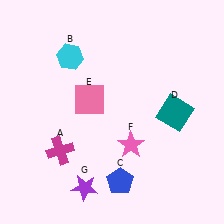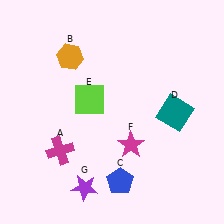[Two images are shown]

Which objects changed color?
B changed from cyan to orange. E changed from pink to lime. F changed from pink to magenta.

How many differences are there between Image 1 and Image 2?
There are 3 differences between the two images.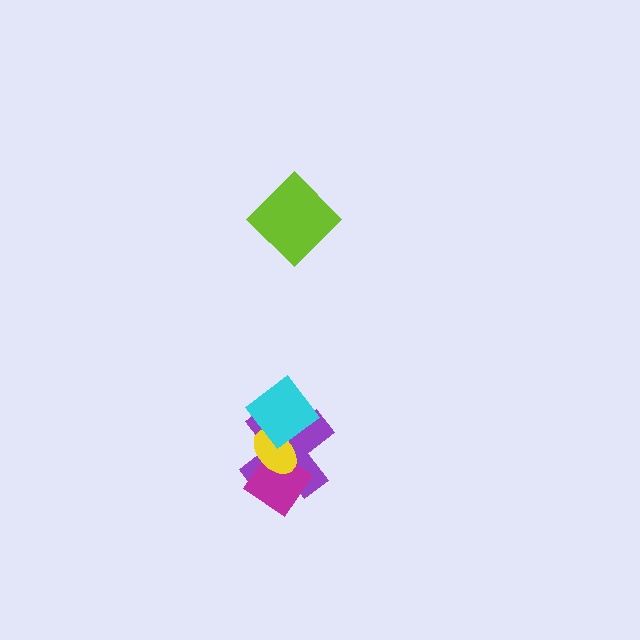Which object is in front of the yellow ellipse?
The cyan diamond is in front of the yellow ellipse.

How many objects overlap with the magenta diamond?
2 objects overlap with the magenta diamond.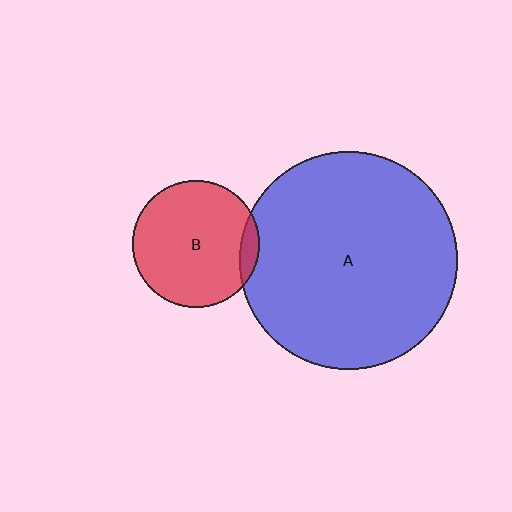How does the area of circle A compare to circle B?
Approximately 2.9 times.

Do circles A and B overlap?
Yes.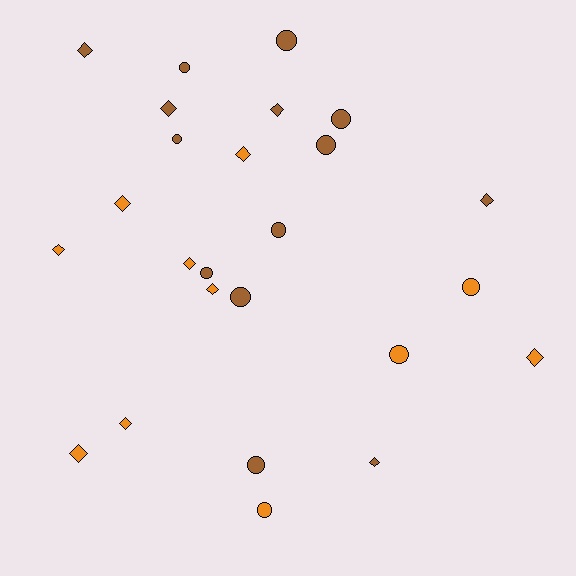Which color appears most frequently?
Brown, with 14 objects.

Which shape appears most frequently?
Diamond, with 13 objects.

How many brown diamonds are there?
There are 5 brown diamonds.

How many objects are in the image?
There are 25 objects.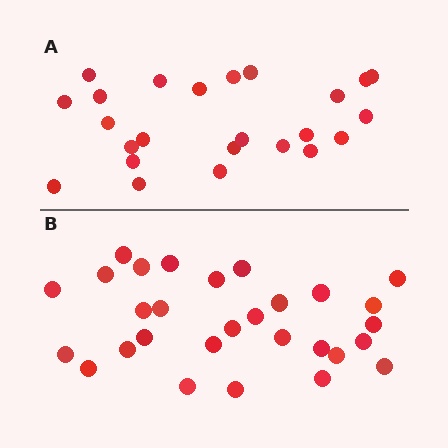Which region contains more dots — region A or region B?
Region B (the bottom region) has more dots.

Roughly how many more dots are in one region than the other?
Region B has about 5 more dots than region A.